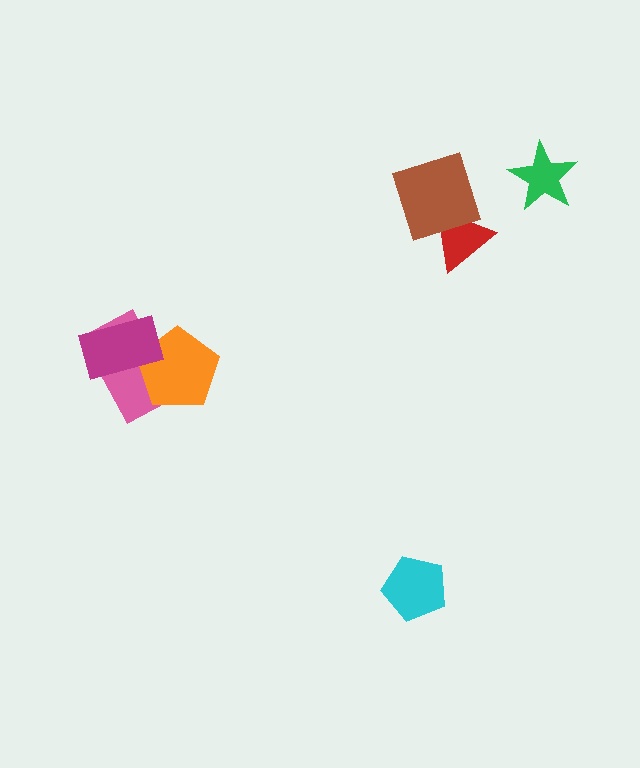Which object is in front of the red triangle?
The brown diamond is in front of the red triangle.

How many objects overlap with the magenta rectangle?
2 objects overlap with the magenta rectangle.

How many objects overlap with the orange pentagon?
2 objects overlap with the orange pentagon.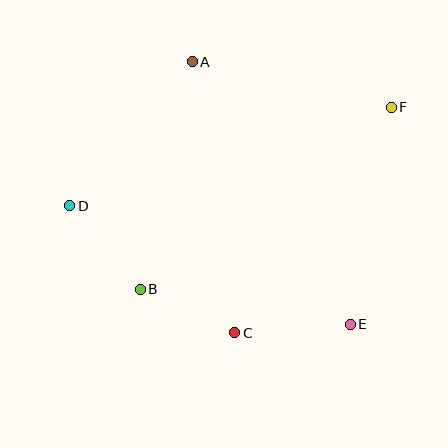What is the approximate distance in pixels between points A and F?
The distance between A and F is approximately 204 pixels.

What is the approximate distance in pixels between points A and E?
The distance between A and E is approximately 307 pixels.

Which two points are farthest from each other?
Points D and F are farthest from each other.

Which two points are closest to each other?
Points B and C are closest to each other.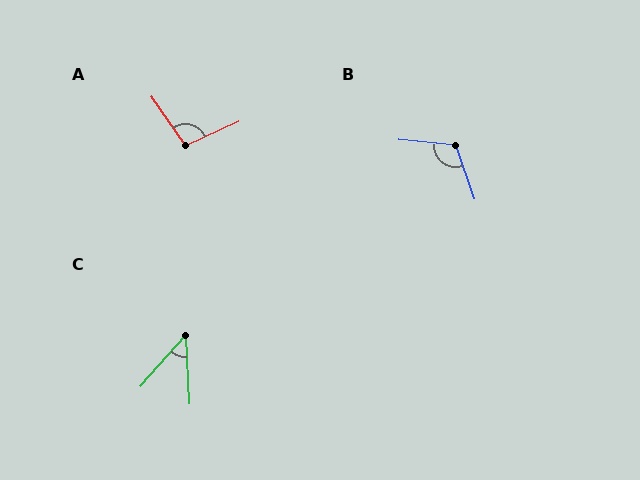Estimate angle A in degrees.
Approximately 100 degrees.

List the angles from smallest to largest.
C (44°), A (100°), B (114°).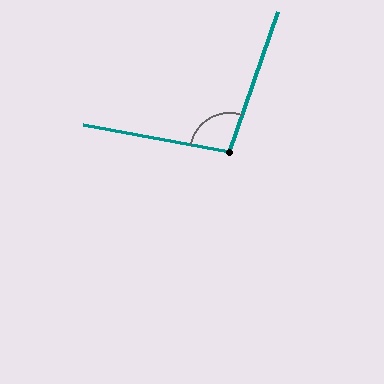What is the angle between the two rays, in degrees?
Approximately 98 degrees.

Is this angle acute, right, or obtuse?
It is obtuse.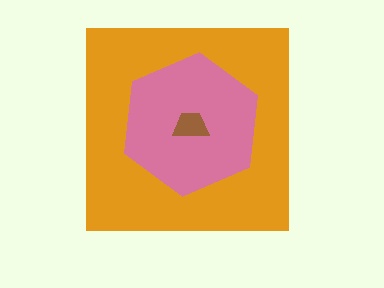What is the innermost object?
The brown trapezoid.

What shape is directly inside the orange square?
The pink hexagon.